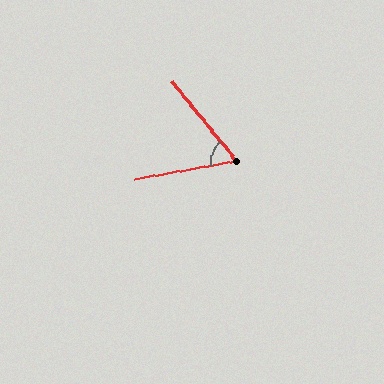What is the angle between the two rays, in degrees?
Approximately 61 degrees.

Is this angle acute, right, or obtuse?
It is acute.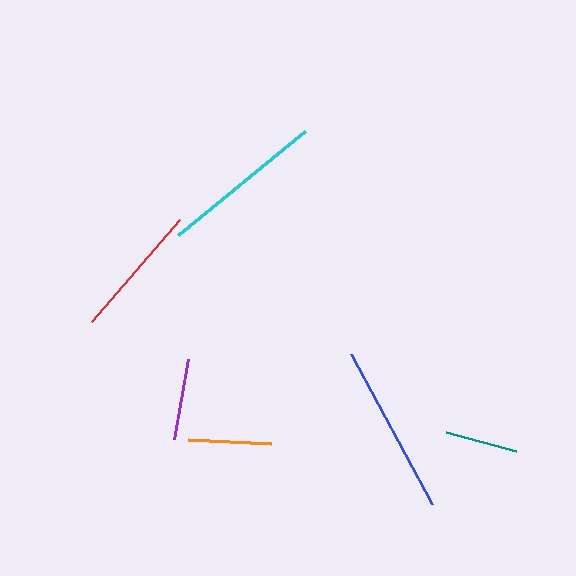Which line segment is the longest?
The blue line is the longest at approximately 171 pixels.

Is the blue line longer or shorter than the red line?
The blue line is longer than the red line.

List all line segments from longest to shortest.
From longest to shortest: blue, cyan, red, orange, purple, teal.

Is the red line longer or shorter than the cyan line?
The cyan line is longer than the red line.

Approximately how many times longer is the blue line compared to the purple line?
The blue line is approximately 2.1 times the length of the purple line.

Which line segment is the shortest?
The teal line is the shortest at approximately 73 pixels.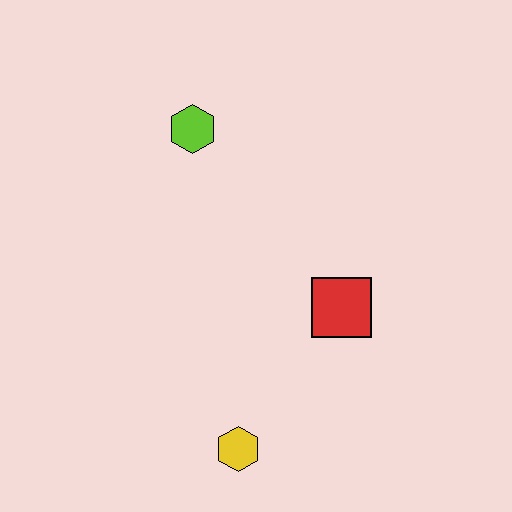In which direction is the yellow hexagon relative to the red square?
The yellow hexagon is below the red square.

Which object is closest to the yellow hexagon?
The red square is closest to the yellow hexagon.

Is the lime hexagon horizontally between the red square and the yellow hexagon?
No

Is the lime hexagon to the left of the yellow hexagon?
Yes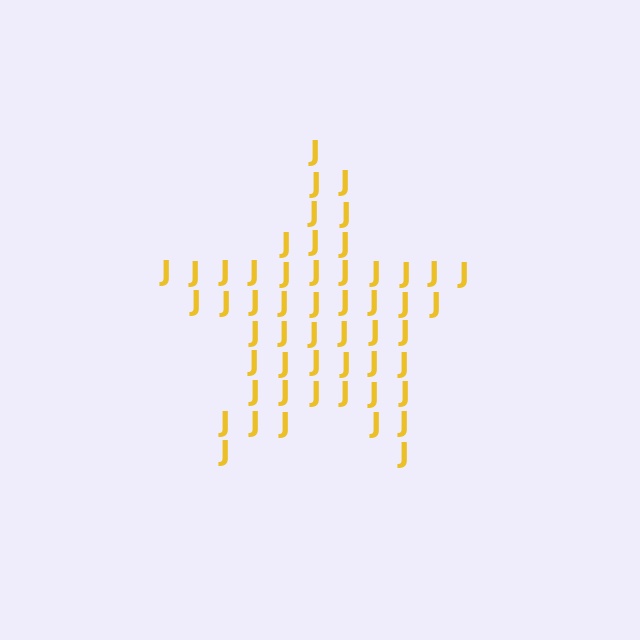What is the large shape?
The large shape is a star.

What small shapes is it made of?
It is made of small letter J's.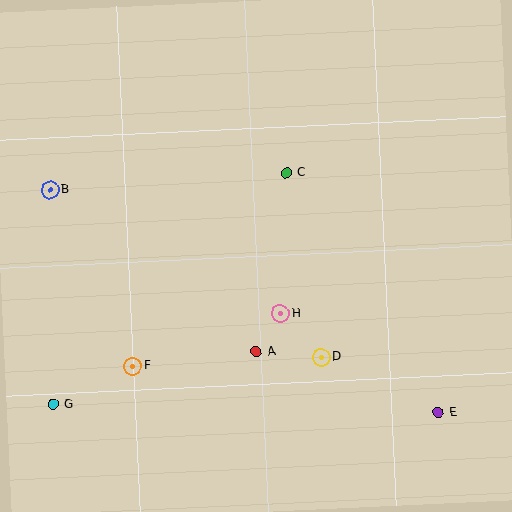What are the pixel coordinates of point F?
Point F is at (133, 366).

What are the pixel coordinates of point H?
Point H is at (280, 314).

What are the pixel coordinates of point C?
Point C is at (287, 173).